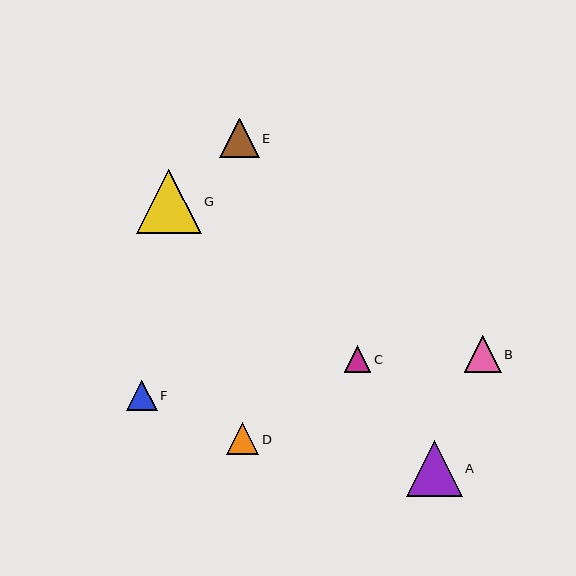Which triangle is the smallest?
Triangle C is the smallest with a size of approximately 27 pixels.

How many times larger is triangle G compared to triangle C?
Triangle G is approximately 2.4 times the size of triangle C.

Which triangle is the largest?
Triangle G is the largest with a size of approximately 64 pixels.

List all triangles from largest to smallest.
From largest to smallest: G, A, E, B, D, F, C.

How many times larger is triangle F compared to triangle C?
Triangle F is approximately 1.1 times the size of triangle C.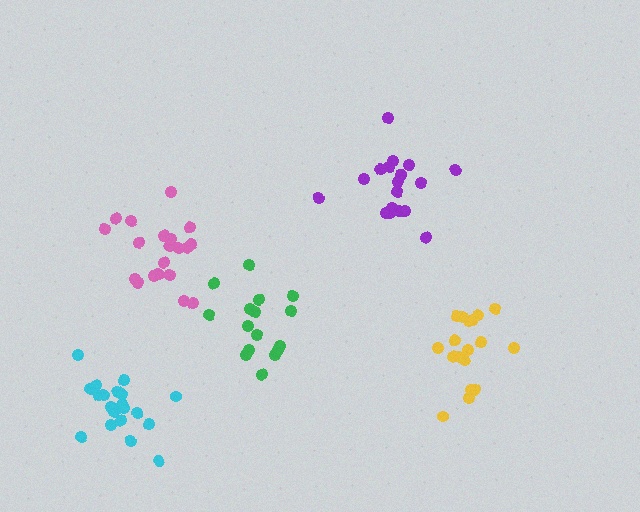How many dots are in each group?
Group 1: 18 dots, Group 2: 19 dots, Group 3: 20 dots, Group 4: 20 dots, Group 5: 16 dots (93 total).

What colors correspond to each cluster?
The clusters are colored: yellow, purple, cyan, pink, green.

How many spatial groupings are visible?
There are 5 spatial groupings.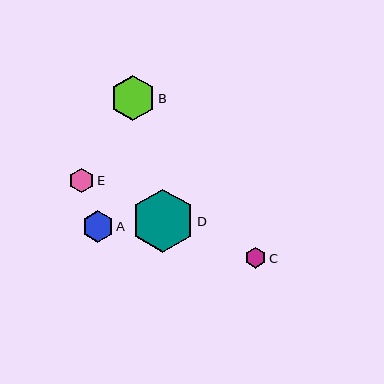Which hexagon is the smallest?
Hexagon C is the smallest with a size of approximately 21 pixels.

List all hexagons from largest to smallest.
From largest to smallest: D, B, A, E, C.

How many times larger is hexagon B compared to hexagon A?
Hexagon B is approximately 1.4 times the size of hexagon A.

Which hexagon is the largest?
Hexagon D is the largest with a size of approximately 63 pixels.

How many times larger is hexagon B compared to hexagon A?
Hexagon B is approximately 1.4 times the size of hexagon A.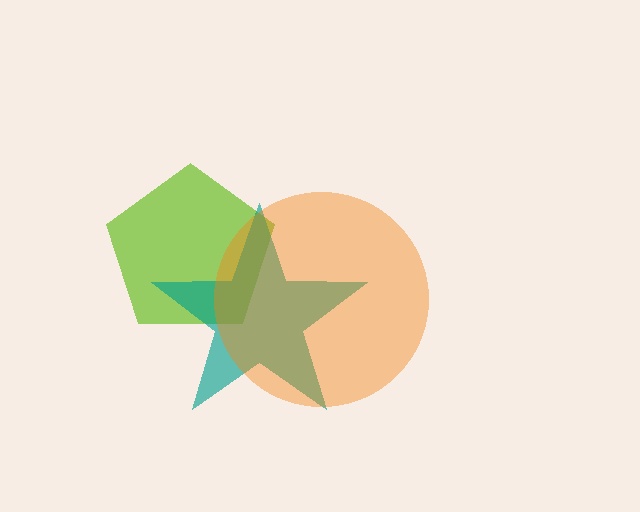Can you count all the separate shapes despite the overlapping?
Yes, there are 3 separate shapes.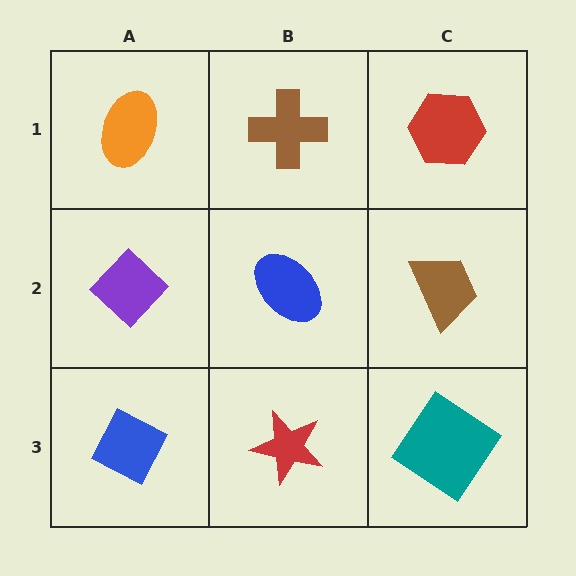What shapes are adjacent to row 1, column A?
A purple diamond (row 2, column A), a brown cross (row 1, column B).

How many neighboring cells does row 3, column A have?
2.